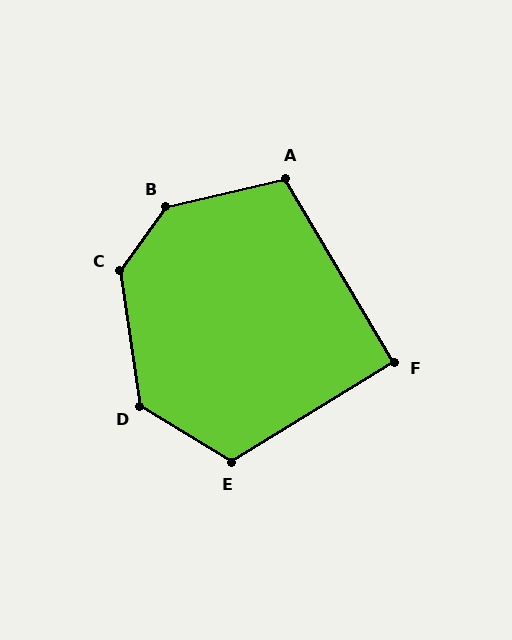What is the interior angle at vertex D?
Approximately 130 degrees (obtuse).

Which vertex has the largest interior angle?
B, at approximately 139 degrees.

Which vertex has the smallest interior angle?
F, at approximately 91 degrees.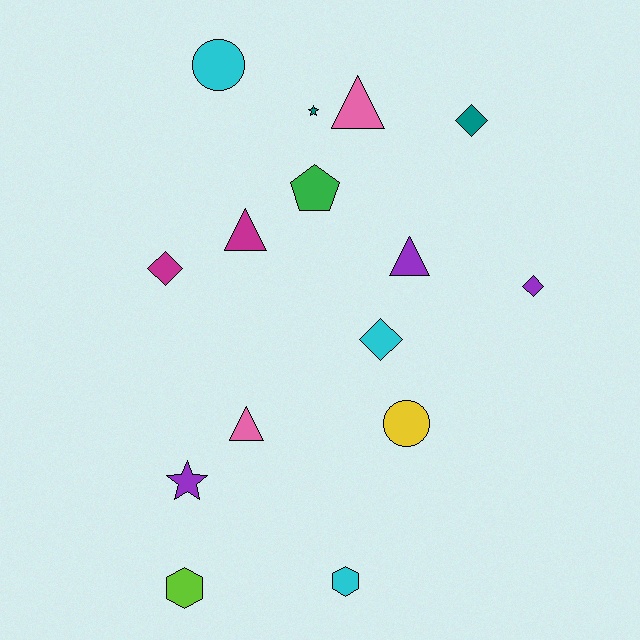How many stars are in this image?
There are 2 stars.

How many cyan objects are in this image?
There are 3 cyan objects.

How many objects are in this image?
There are 15 objects.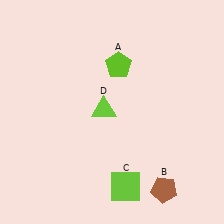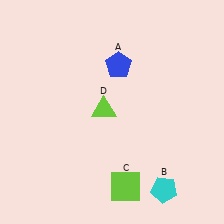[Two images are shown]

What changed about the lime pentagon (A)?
In Image 1, A is lime. In Image 2, it changed to blue.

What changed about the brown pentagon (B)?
In Image 1, B is brown. In Image 2, it changed to cyan.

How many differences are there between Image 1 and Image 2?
There are 2 differences between the two images.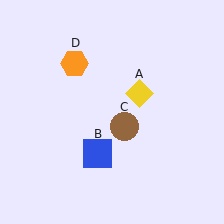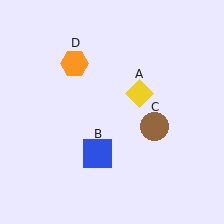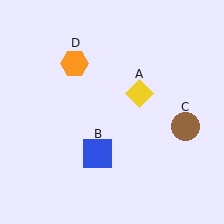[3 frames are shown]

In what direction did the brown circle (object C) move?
The brown circle (object C) moved right.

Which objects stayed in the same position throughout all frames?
Yellow diamond (object A) and blue square (object B) and orange hexagon (object D) remained stationary.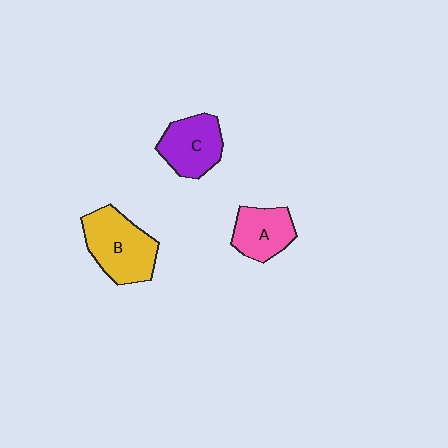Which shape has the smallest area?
Shape A (pink).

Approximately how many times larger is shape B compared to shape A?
Approximately 1.5 times.